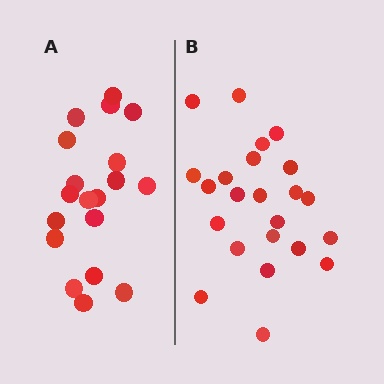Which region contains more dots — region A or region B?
Region B (the right region) has more dots.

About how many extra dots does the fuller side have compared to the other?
Region B has about 4 more dots than region A.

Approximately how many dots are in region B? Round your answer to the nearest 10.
About 20 dots. (The exact count is 23, which rounds to 20.)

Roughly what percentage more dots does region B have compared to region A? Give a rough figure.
About 20% more.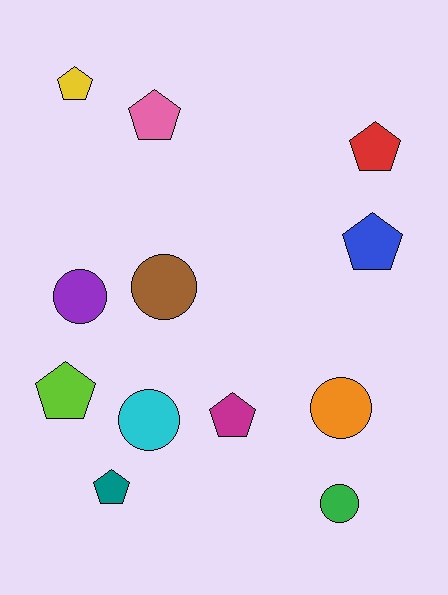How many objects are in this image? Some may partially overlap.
There are 12 objects.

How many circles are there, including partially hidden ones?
There are 5 circles.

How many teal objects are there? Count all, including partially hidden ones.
There is 1 teal object.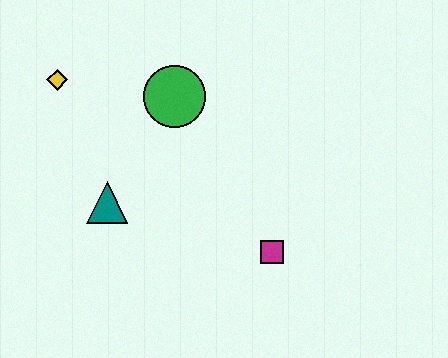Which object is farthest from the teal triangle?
The magenta square is farthest from the teal triangle.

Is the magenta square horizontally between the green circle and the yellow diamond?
No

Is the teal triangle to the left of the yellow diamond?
No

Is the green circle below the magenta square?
No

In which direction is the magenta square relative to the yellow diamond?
The magenta square is to the right of the yellow diamond.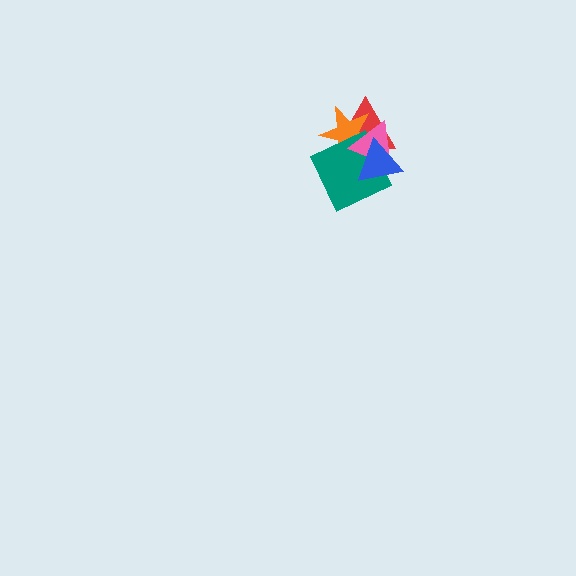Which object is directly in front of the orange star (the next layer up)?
The teal diamond is directly in front of the orange star.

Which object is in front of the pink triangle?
The blue triangle is in front of the pink triangle.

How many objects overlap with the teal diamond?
4 objects overlap with the teal diamond.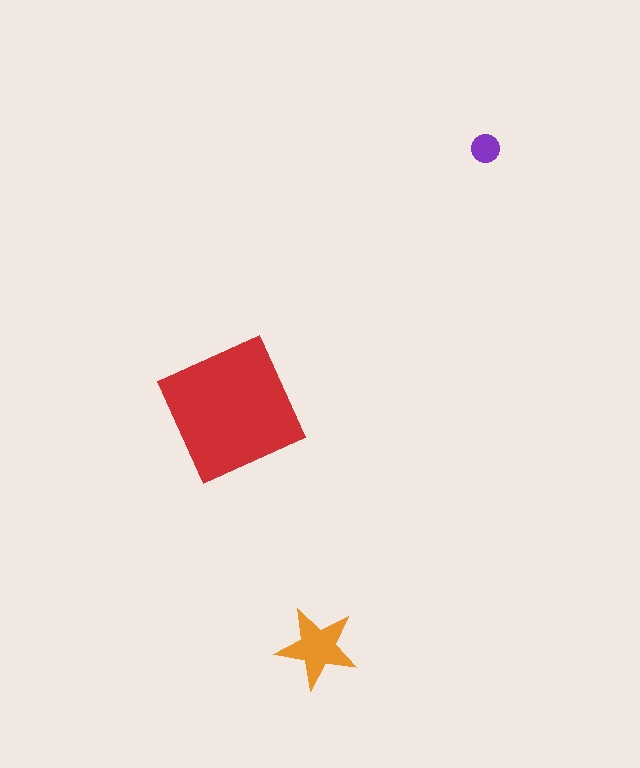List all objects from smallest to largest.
The purple circle, the orange star, the red square.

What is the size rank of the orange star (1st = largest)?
2nd.